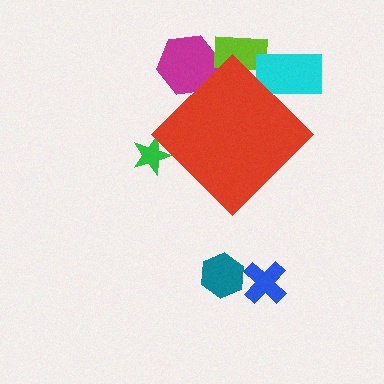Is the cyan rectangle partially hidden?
Yes, the cyan rectangle is partially hidden behind the red diamond.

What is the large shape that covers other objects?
A red diamond.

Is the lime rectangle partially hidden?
Yes, the lime rectangle is partially hidden behind the red diamond.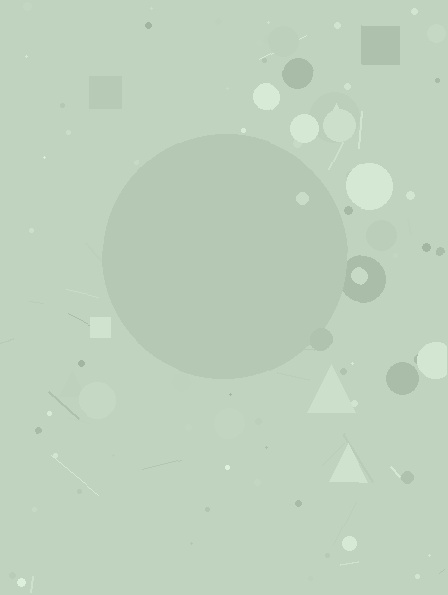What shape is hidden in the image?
A circle is hidden in the image.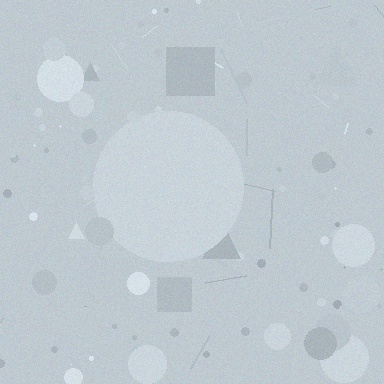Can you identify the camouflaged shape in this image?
The camouflaged shape is a circle.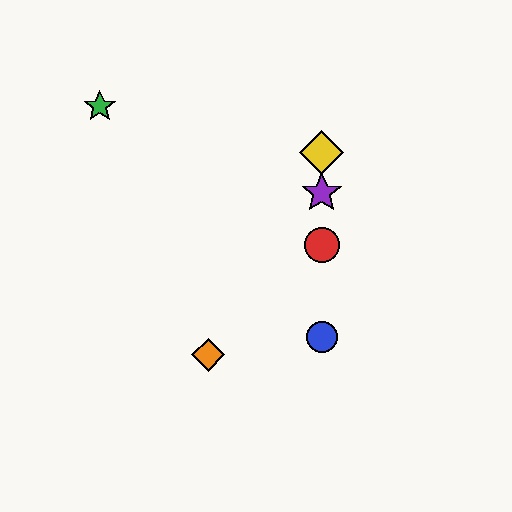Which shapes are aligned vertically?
The red circle, the blue circle, the yellow diamond, the purple star are aligned vertically.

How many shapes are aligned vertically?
4 shapes (the red circle, the blue circle, the yellow diamond, the purple star) are aligned vertically.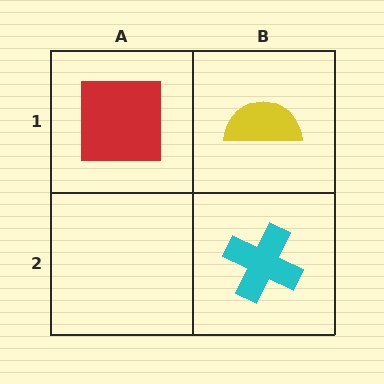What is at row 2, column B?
A cyan cross.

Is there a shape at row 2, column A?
No, that cell is empty.